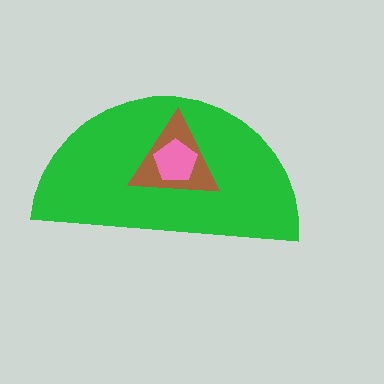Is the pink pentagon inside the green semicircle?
Yes.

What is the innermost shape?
The pink pentagon.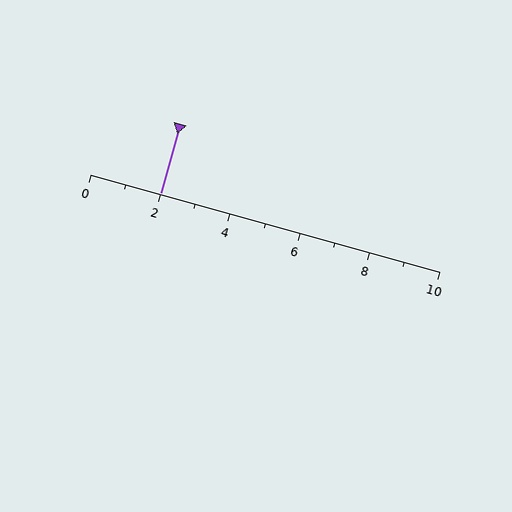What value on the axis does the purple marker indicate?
The marker indicates approximately 2.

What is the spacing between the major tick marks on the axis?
The major ticks are spaced 2 apart.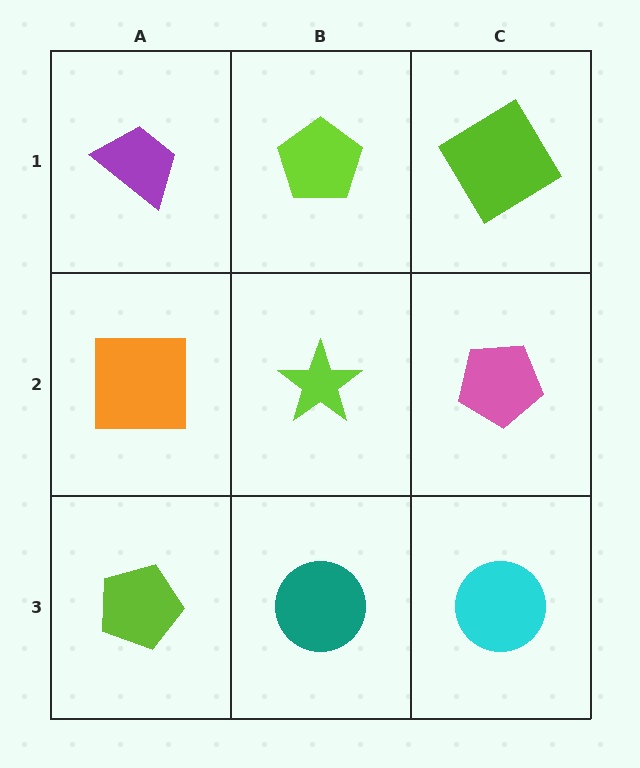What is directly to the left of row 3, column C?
A teal circle.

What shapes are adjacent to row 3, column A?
An orange square (row 2, column A), a teal circle (row 3, column B).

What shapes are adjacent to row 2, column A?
A purple trapezoid (row 1, column A), a lime pentagon (row 3, column A), a lime star (row 2, column B).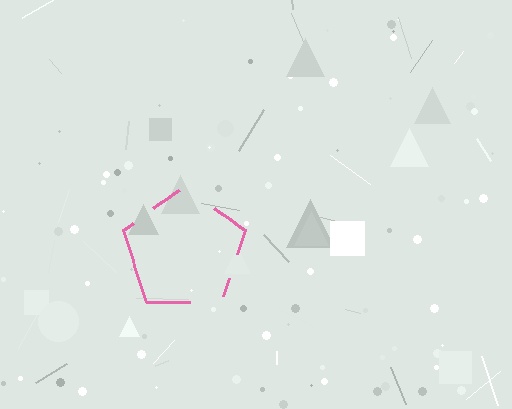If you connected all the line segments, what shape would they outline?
They would outline a pentagon.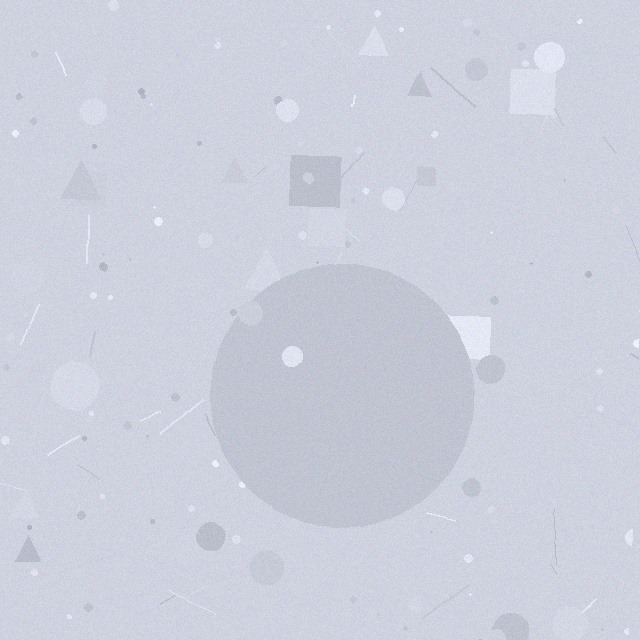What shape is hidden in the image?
A circle is hidden in the image.